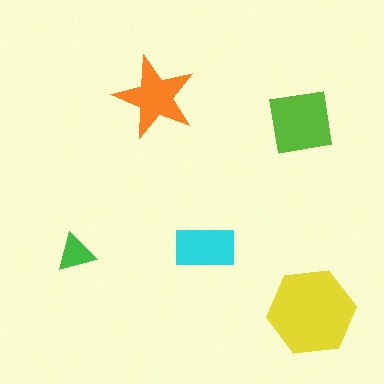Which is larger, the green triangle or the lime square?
The lime square.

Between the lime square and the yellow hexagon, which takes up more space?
The yellow hexagon.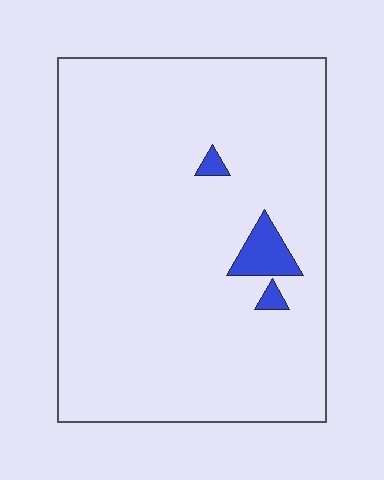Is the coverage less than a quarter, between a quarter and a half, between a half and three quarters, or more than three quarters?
Less than a quarter.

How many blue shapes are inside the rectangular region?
3.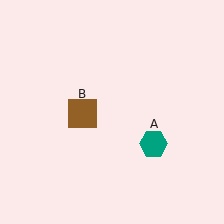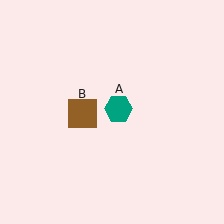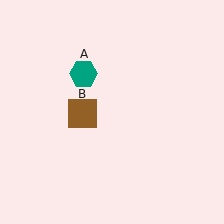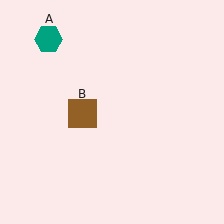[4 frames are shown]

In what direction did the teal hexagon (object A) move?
The teal hexagon (object A) moved up and to the left.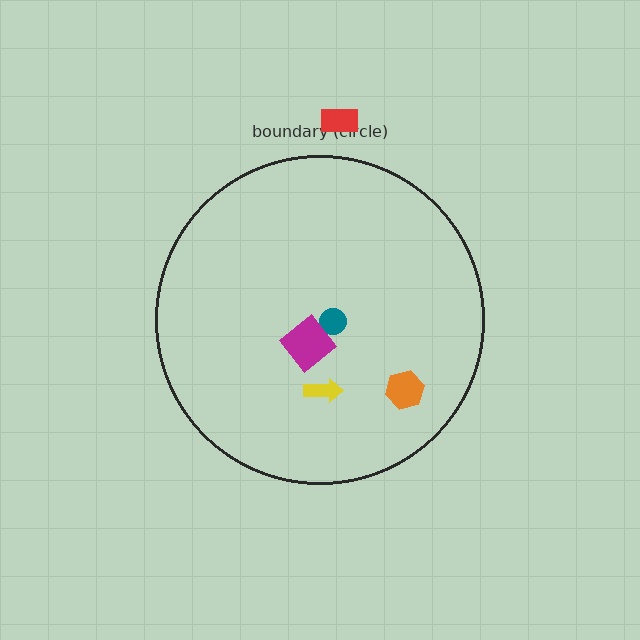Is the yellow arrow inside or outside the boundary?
Inside.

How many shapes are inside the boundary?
4 inside, 1 outside.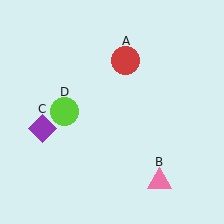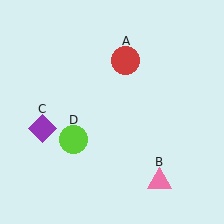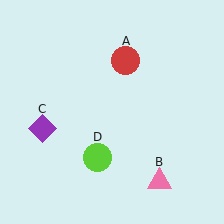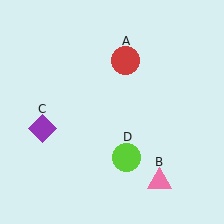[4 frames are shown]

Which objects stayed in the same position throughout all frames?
Red circle (object A) and pink triangle (object B) and purple diamond (object C) remained stationary.